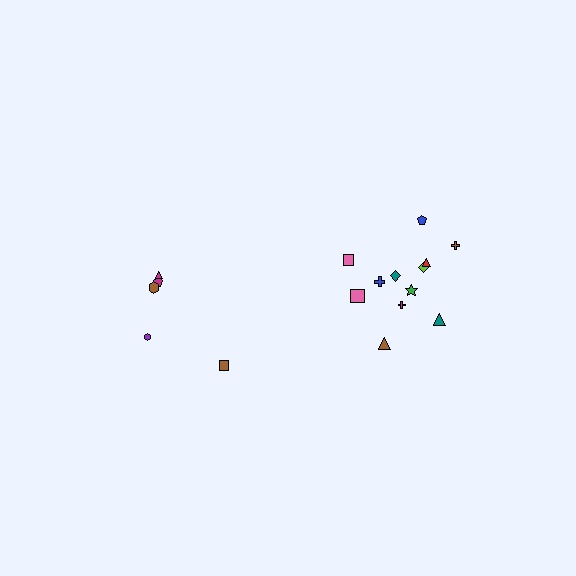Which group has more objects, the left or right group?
The right group.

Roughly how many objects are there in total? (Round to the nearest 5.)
Roughly 15 objects in total.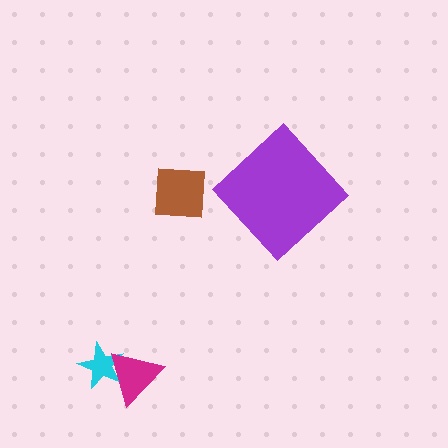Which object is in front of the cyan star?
The magenta triangle is in front of the cyan star.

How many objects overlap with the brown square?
0 objects overlap with the brown square.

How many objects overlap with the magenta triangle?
1 object overlaps with the magenta triangle.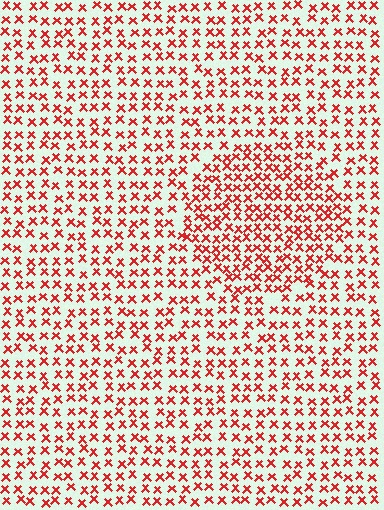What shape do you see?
I see a circle.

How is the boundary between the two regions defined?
The boundary is defined by a change in element density (approximately 1.6x ratio). All elements are the same color, size, and shape.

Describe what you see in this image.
The image contains small red elements arranged at two different densities. A circle-shaped region is visible where the elements are more densely packed than the surrounding area.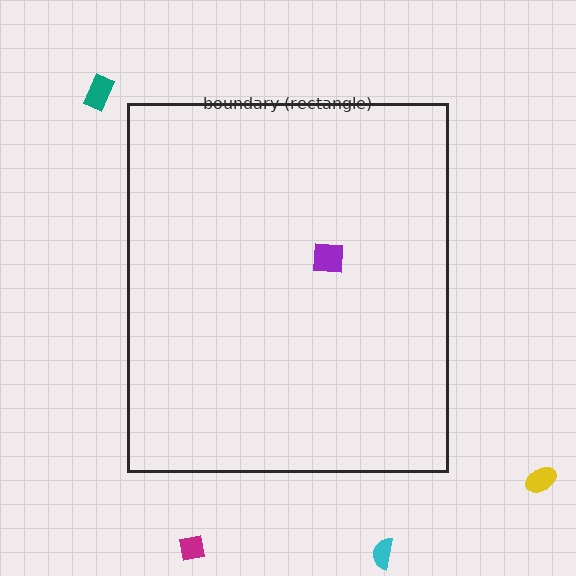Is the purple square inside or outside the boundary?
Inside.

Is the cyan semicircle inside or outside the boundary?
Outside.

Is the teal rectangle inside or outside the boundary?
Outside.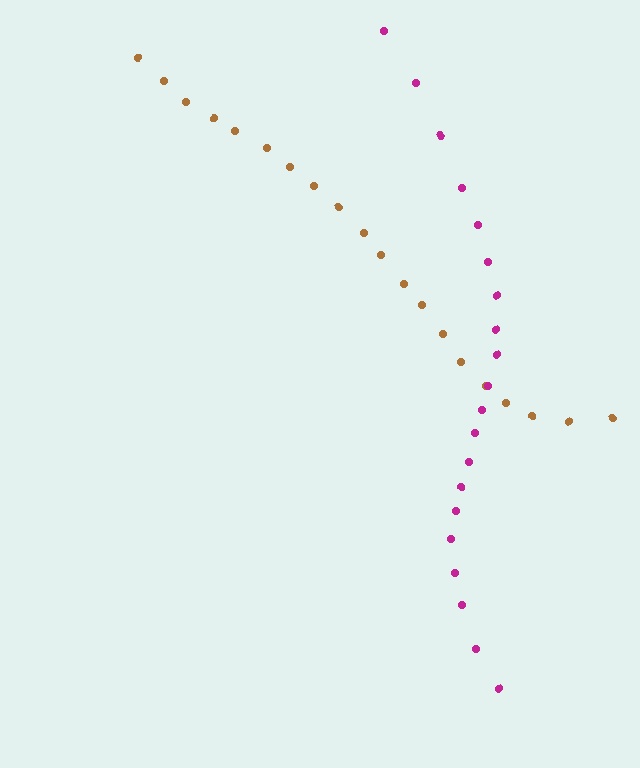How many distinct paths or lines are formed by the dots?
There are 2 distinct paths.